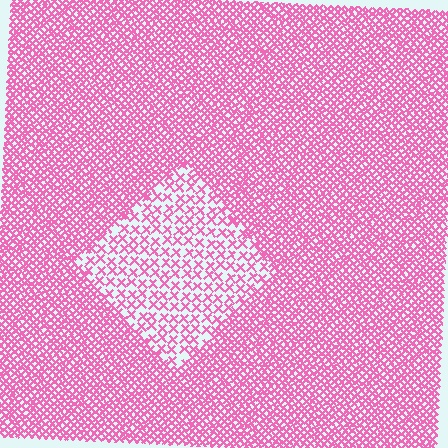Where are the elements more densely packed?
The elements are more densely packed outside the diamond boundary.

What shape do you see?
I see a diamond.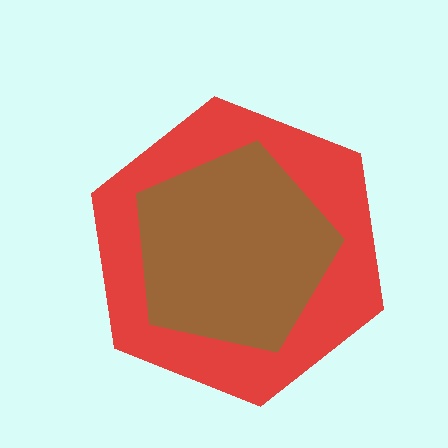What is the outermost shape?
The red hexagon.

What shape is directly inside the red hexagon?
The brown pentagon.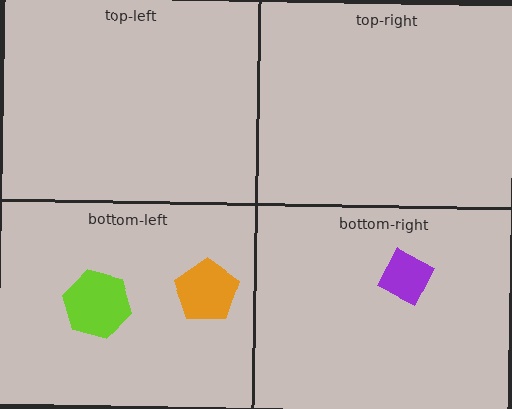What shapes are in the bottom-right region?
The purple diamond.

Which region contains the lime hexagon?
The bottom-left region.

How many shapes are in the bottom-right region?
1.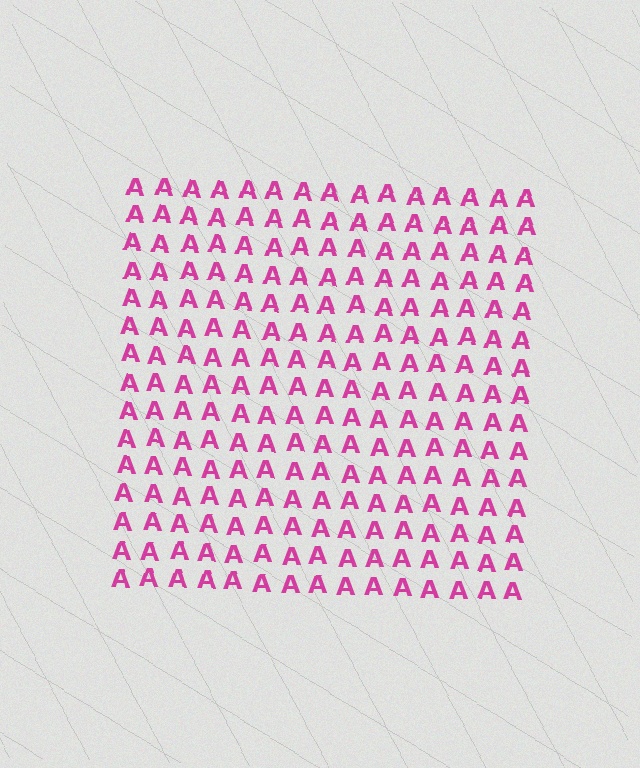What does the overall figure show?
The overall figure shows a square.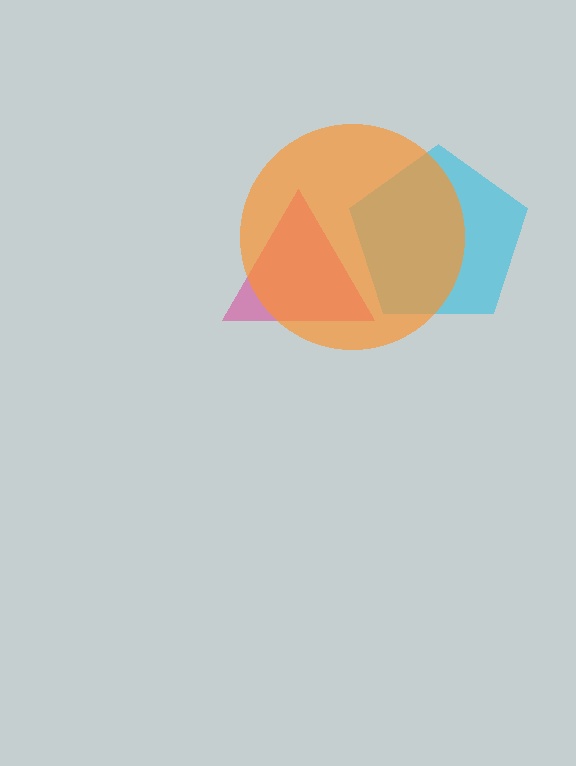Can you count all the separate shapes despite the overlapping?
Yes, there are 3 separate shapes.